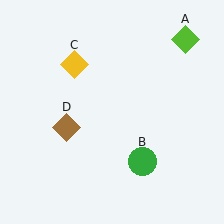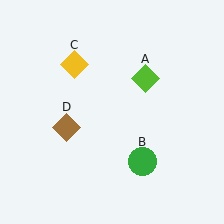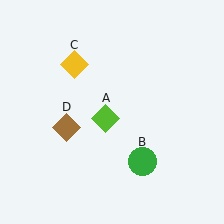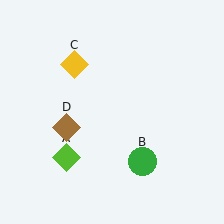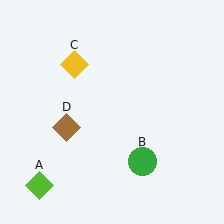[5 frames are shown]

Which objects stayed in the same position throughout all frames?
Green circle (object B) and yellow diamond (object C) and brown diamond (object D) remained stationary.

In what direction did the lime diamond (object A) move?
The lime diamond (object A) moved down and to the left.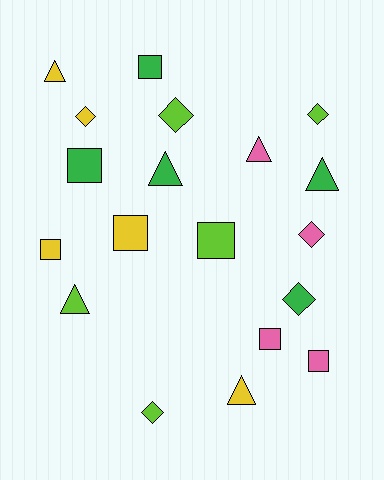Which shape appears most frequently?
Square, with 7 objects.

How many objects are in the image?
There are 19 objects.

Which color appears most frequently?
Lime, with 5 objects.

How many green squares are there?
There are 2 green squares.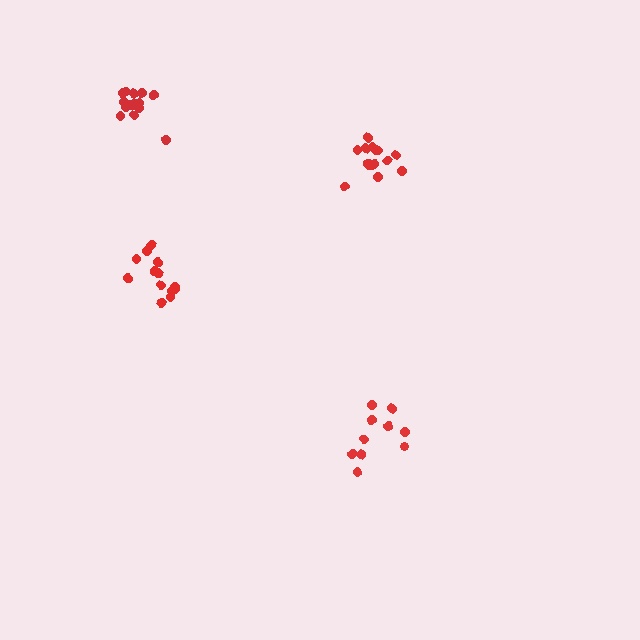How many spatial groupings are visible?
There are 4 spatial groupings.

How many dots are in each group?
Group 1: 13 dots, Group 2: 15 dots, Group 3: 16 dots, Group 4: 10 dots (54 total).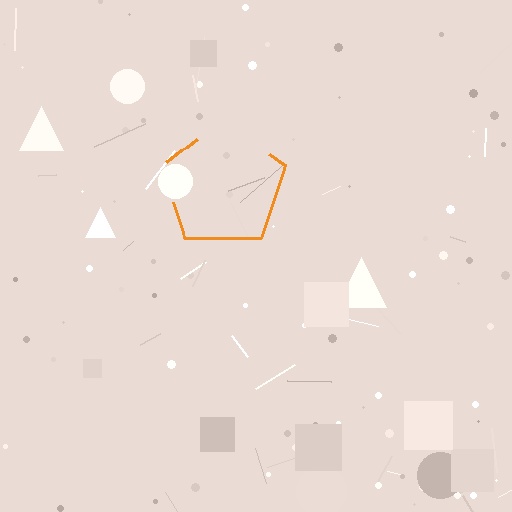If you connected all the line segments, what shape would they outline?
They would outline a pentagon.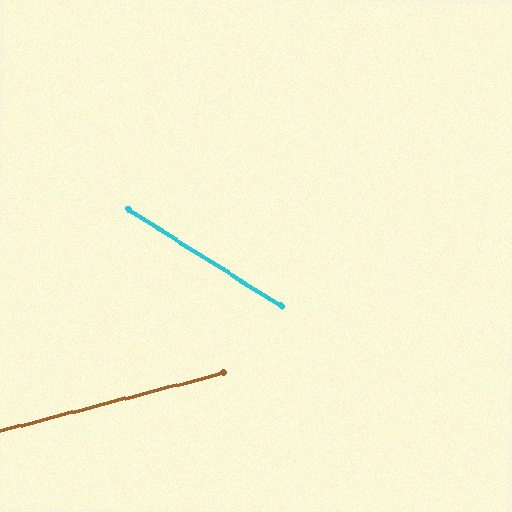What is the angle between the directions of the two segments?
Approximately 47 degrees.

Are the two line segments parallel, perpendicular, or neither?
Neither parallel nor perpendicular — they differ by about 47°.